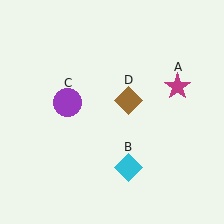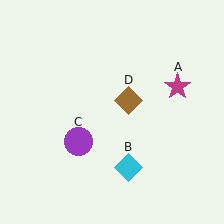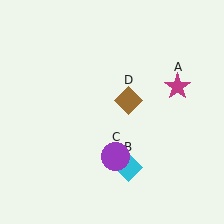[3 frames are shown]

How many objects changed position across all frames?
1 object changed position: purple circle (object C).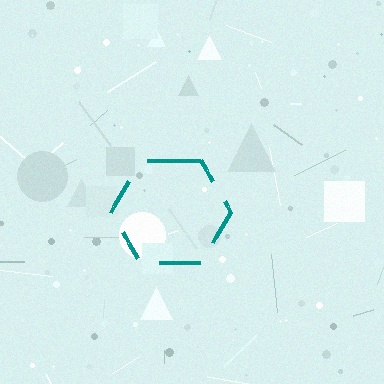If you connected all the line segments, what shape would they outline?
They would outline a hexagon.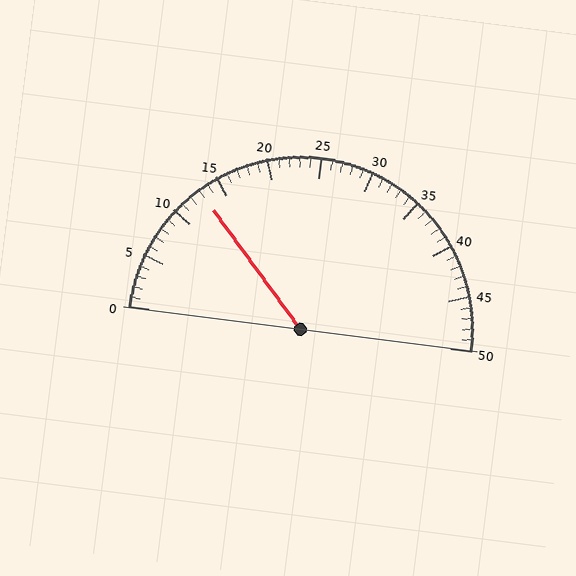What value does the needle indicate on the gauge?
The needle indicates approximately 13.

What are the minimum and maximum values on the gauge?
The gauge ranges from 0 to 50.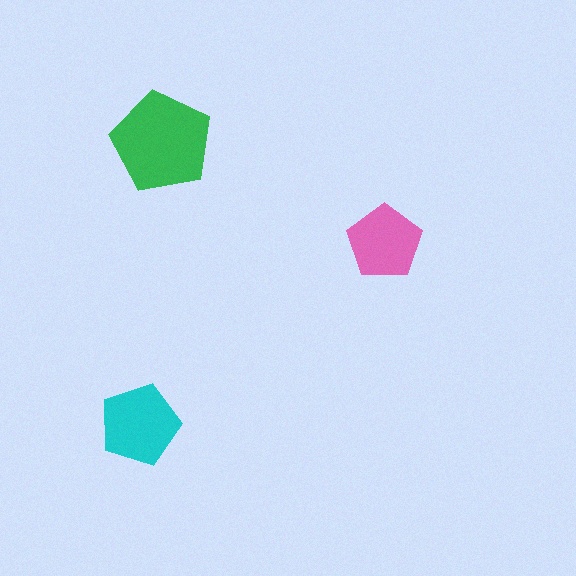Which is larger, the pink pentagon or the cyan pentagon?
The cyan one.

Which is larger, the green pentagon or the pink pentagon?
The green one.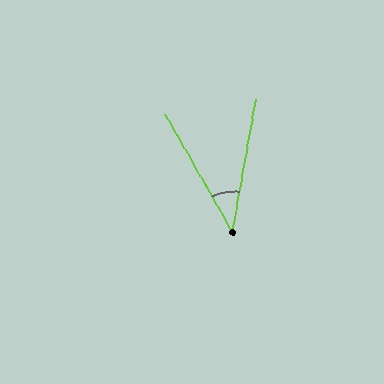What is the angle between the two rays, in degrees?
Approximately 40 degrees.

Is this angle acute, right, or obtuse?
It is acute.